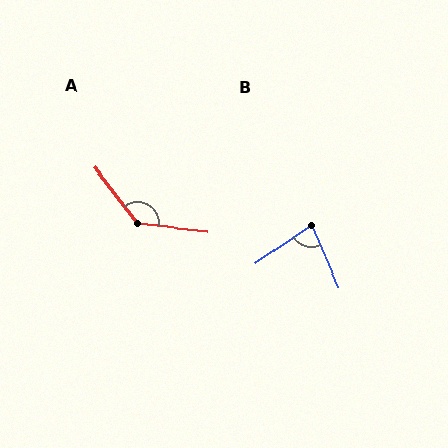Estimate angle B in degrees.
Approximately 79 degrees.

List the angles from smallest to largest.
B (79°), A (134°).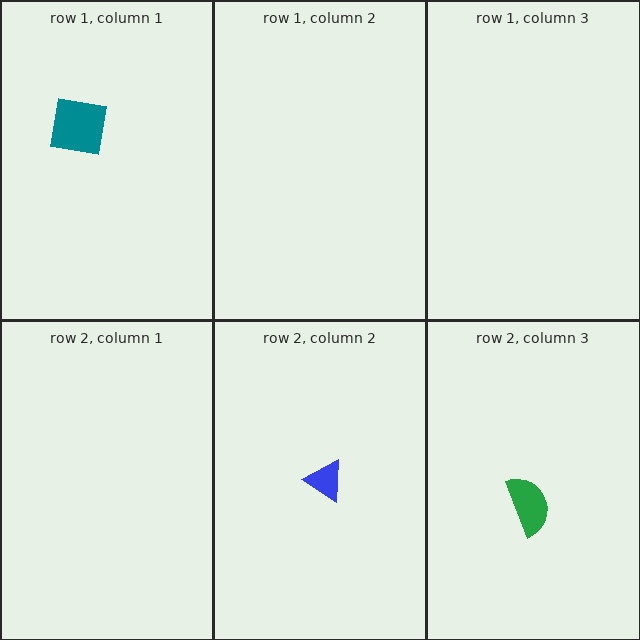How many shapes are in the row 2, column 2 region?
1.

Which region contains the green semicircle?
The row 2, column 3 region.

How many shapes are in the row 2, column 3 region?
1.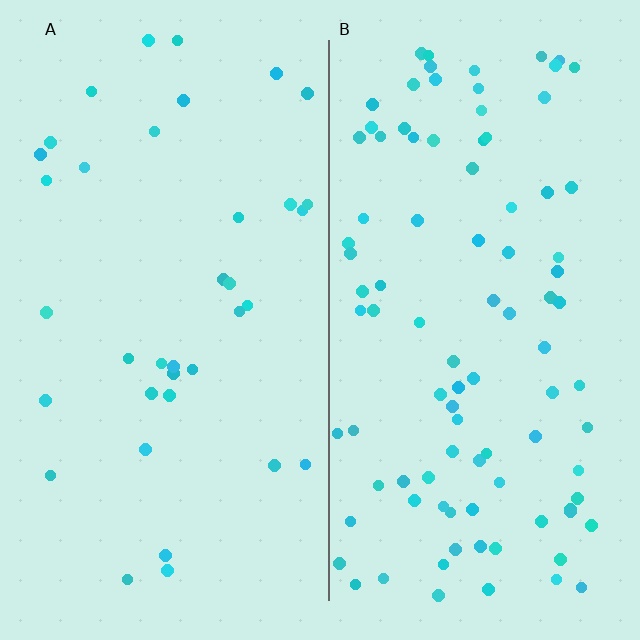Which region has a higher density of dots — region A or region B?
B (the right).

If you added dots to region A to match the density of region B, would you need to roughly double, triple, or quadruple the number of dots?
Approximately triple.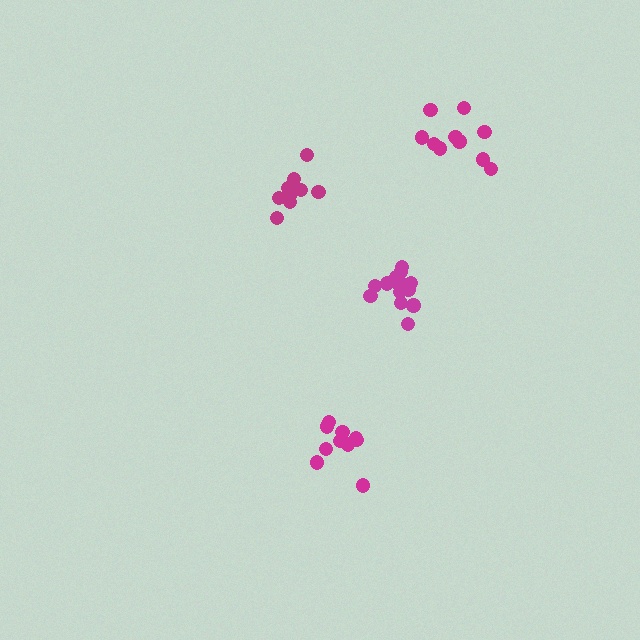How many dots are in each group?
Group 1: 14 dots, Group 2: 9 dots, Group 3: 10 dots, Group 4: 10 dots (43 total).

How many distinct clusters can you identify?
There are 4 distinct clusters.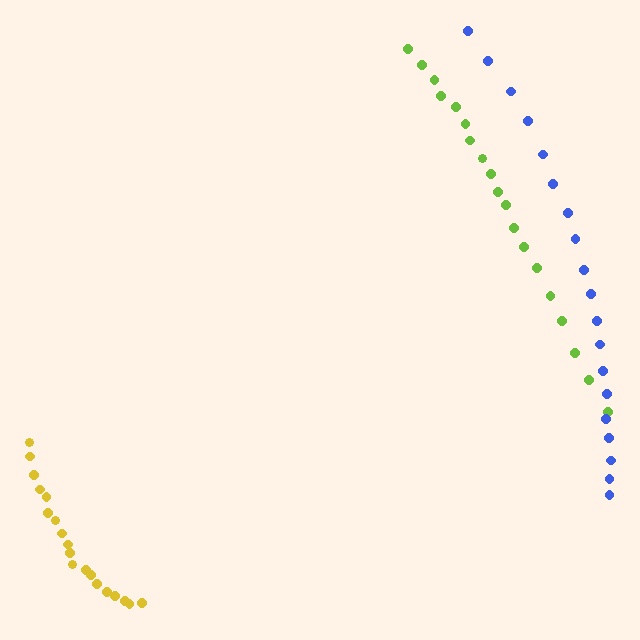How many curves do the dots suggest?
There are 3 distinct paths.